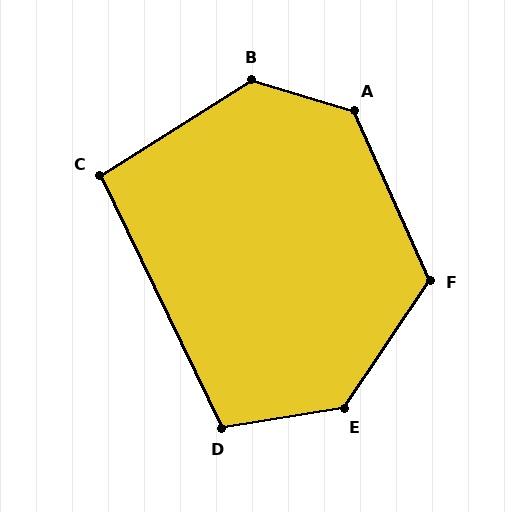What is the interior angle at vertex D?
Approximately 106 degrees (obtuse).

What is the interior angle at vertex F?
Approximately 122 degrees (obtuse).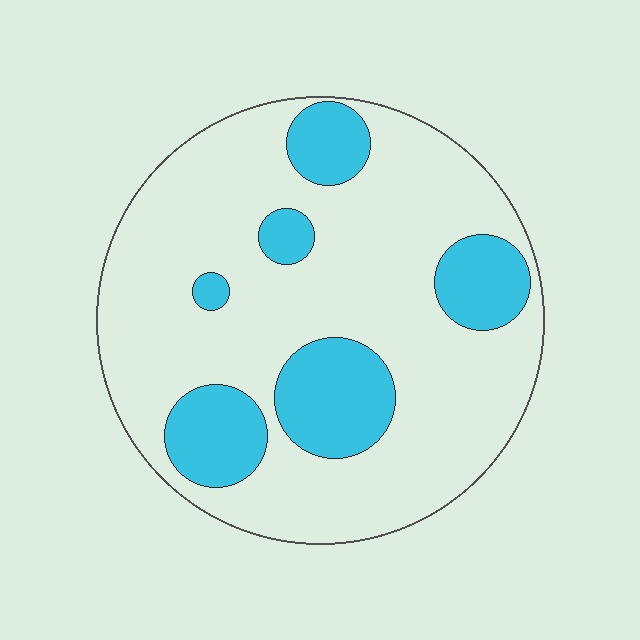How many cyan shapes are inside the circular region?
6.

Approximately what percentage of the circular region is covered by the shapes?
Approximately 25%.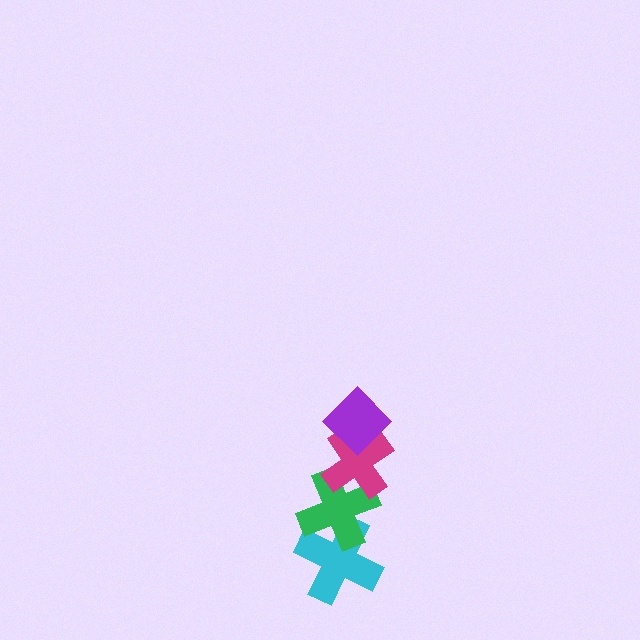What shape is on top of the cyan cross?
The green cross is on top of the cyan cross.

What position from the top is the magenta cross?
The magenta cross is 2nd from the top.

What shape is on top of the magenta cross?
The purple diamond is on top of the magenta cross.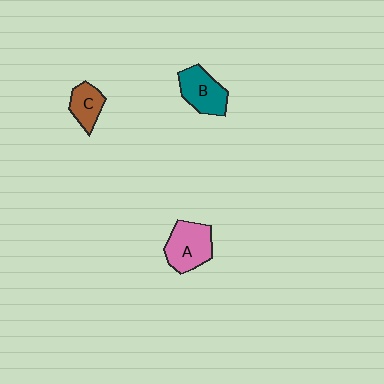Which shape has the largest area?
Shape A (pink).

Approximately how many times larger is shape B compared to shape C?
Approximately 1.4 times.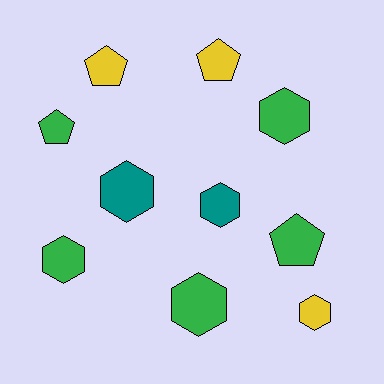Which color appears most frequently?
Green, with 5 objects.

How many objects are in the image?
There are 10 objects.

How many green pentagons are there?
There are 2 green pentagons.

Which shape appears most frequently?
Hexagon, with 6 objects.